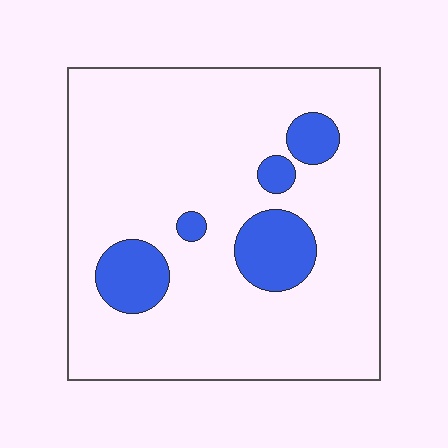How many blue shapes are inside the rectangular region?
5.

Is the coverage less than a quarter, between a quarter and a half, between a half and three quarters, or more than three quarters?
Less than a quarter.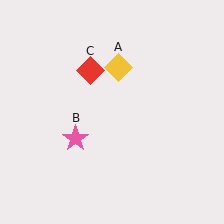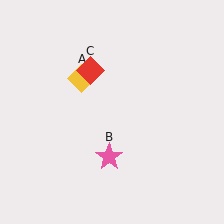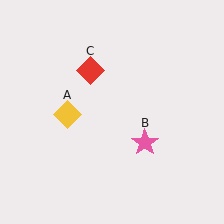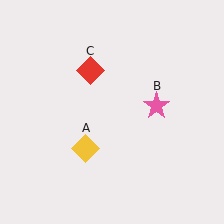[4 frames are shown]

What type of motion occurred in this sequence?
The yellow diamond (object A), pink star (object B) rotated counterclockwise around the center of the scene.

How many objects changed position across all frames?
2 objects changed position: yellow diamond (object A), pink star (object B).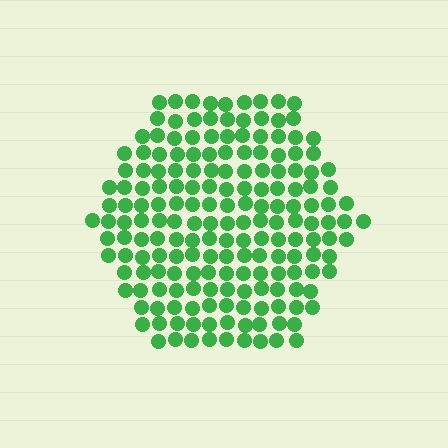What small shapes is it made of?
It is made of small circles.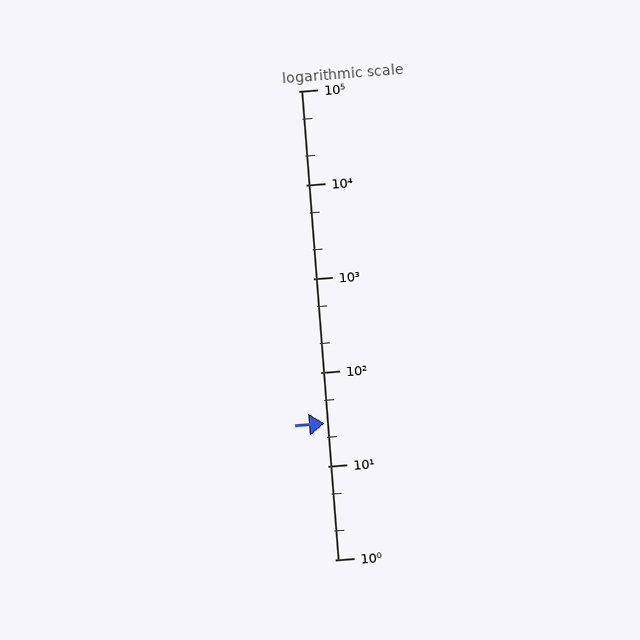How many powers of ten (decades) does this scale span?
The scale spans 5 decades, from 1 to 100000.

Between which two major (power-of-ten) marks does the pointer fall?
The pointer is between 10 and 100.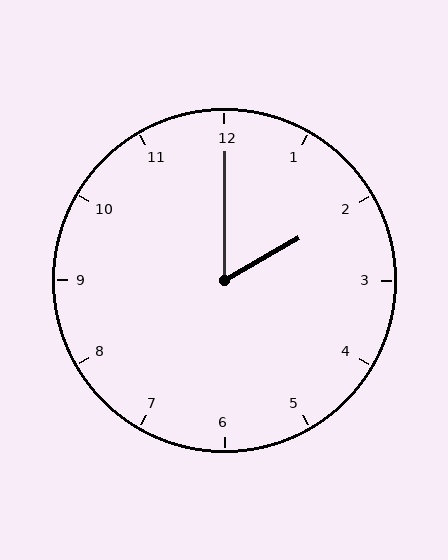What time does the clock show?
2:00.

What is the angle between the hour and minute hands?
Approximately 60 degrees.